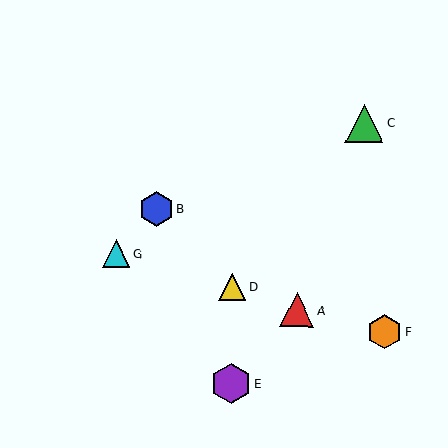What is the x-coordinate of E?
Object E is at x≈231.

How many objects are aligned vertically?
2 objects (D, E) are aligned vertically.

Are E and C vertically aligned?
No, E is at x≈231 and C is at x≈364.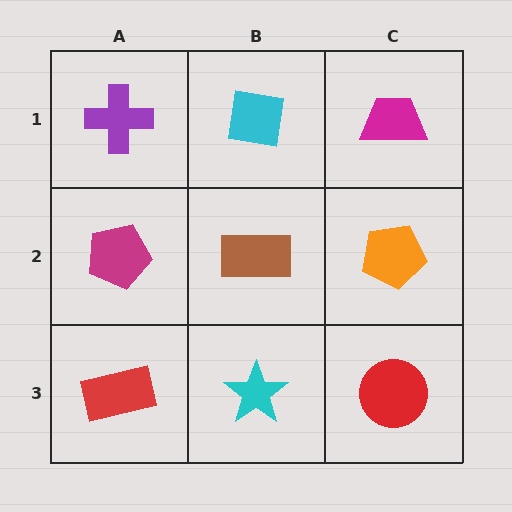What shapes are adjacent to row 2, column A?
A purple cross (row 1, column A), a red rectangle (row 3, column A), a brown rectangle (row 2, column B).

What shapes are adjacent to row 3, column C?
An orange pentagon (row 2, column C), a cyan star (row 3, column B).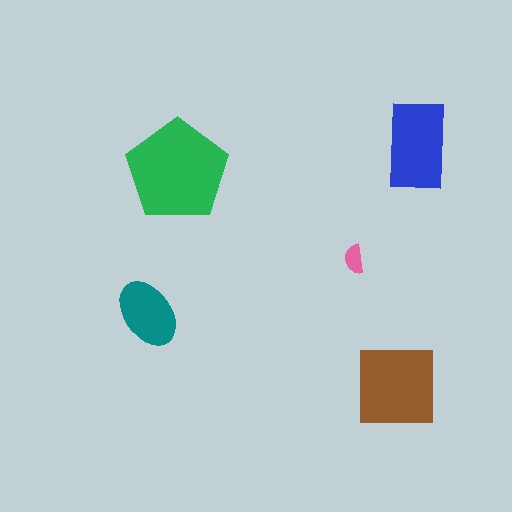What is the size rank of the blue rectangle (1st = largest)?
3rd.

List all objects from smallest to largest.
The pink semicircle, the teal ellipse, the blue rectangle, the brown square, the green pentagon.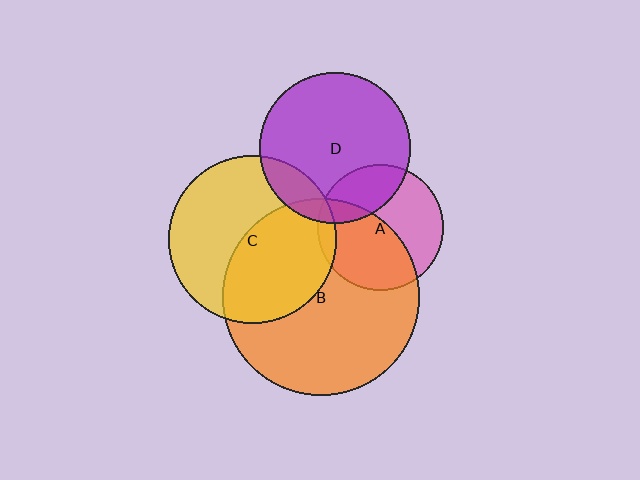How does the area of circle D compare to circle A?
Approximately 1.4 times.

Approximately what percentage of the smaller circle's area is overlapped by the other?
Approximately 50%.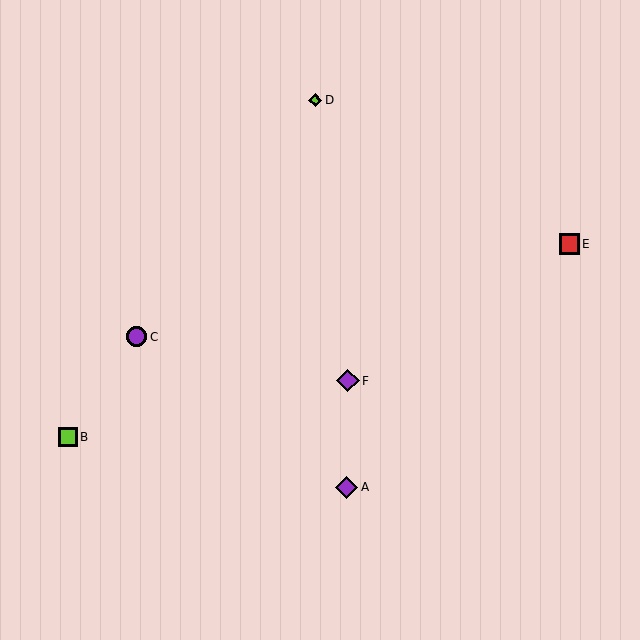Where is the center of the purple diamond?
The center of the purple diamond is at (347, 487).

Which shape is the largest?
The purple diamond (labeled A) is the largest.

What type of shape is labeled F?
Shape F is a purple diamond.